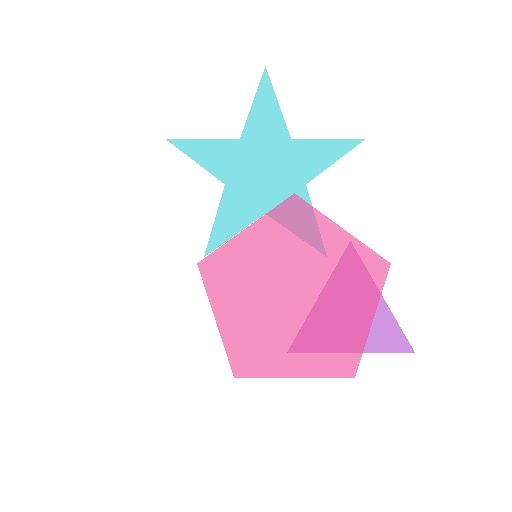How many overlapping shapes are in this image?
There are 3 overlapping shapes in the image.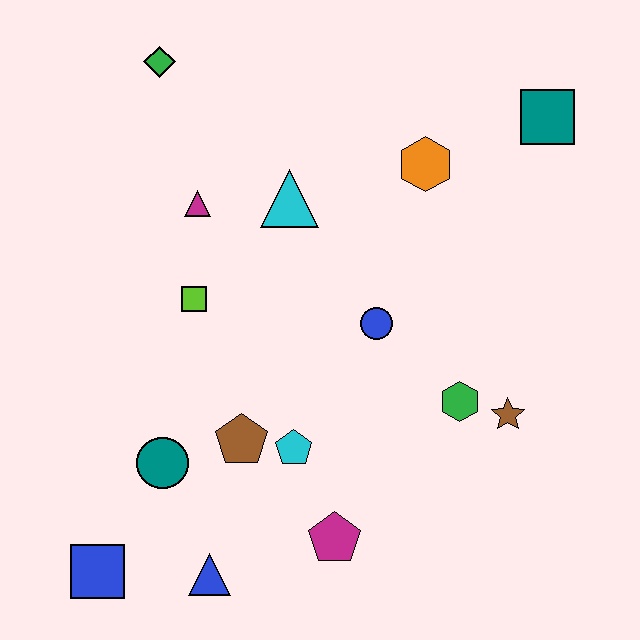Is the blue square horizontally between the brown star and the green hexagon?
No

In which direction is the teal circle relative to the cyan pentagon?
The teal circle is to the left of the cyan pentagon.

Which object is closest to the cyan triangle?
The magenta triangle is closest to the cyan triangle.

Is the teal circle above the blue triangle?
Yes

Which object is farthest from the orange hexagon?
The blue square is farthest from the orange hexagon.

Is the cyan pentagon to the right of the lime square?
Yes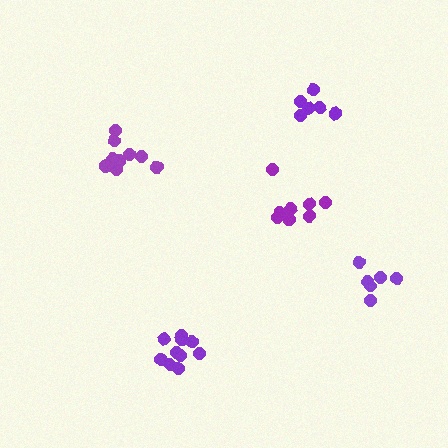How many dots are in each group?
Group 1: 6 dots, Group 2: 8 dots, Group 3: 6 dots, Group 4: 10 dots, Group 5: 10 dots (40 total).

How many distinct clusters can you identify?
There are 5 distinct clusters.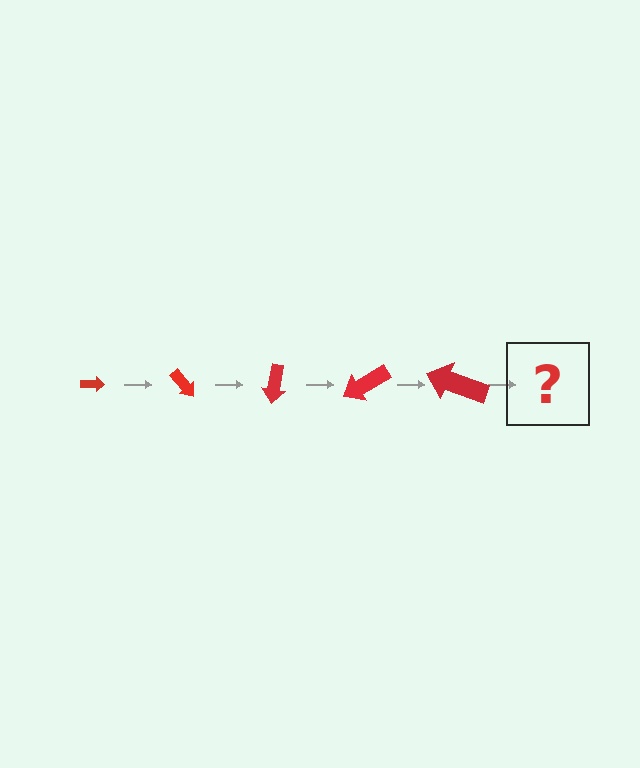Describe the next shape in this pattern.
It should be an arrow, larger than the previous one and rotated 250 degrees from the start.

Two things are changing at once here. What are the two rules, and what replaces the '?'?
The two rules are that the arrow grows larger each step and it rotates 50 degrees each step. The '?' should be an arrow, larger than the previous one and rotated 250 degrees from the start.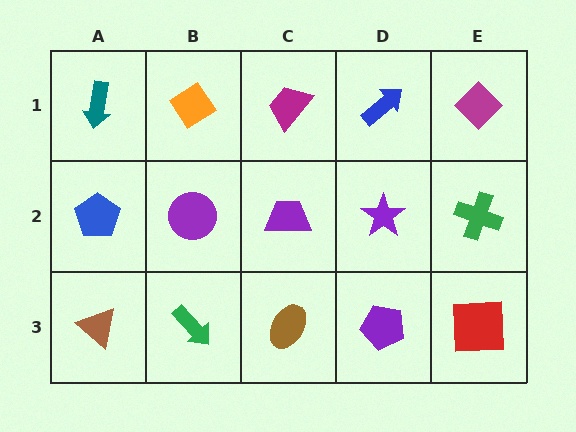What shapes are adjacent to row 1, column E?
A green cross (row 2, column E), a blue arrow (row 1, column D).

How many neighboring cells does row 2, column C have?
4.